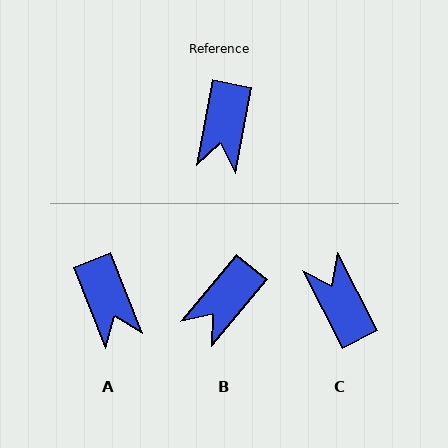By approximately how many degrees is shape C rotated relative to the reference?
Approximately 142 degrees clockwise.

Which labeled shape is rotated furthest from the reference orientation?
C, about 142 degrees away.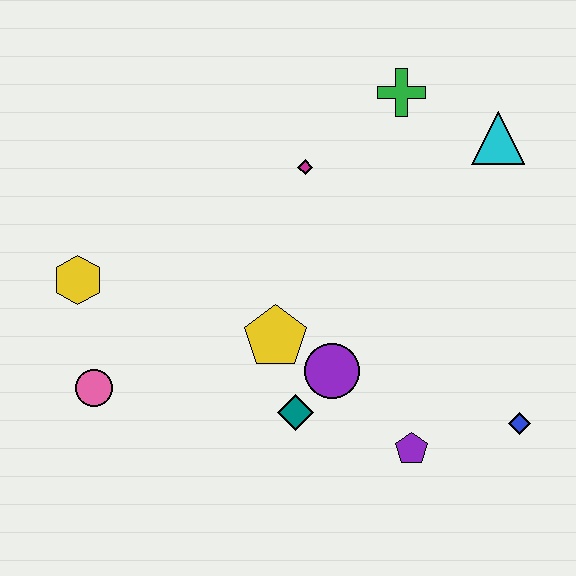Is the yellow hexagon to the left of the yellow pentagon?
Yes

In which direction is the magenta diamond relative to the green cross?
The magenta diamond is to the left of the green cross.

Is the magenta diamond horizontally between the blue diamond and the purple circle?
No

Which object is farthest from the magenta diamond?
The blue diamond is farthest from the magenta diamond.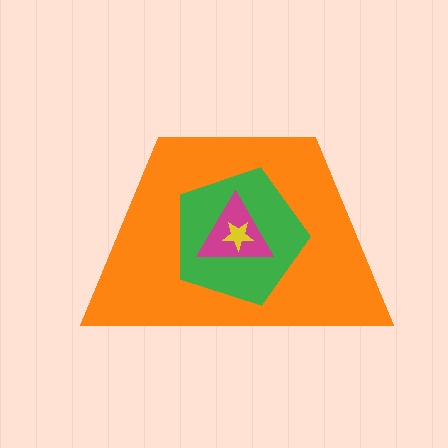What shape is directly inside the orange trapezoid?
The green pentagon.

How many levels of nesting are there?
4.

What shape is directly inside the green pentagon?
The magenta triangle.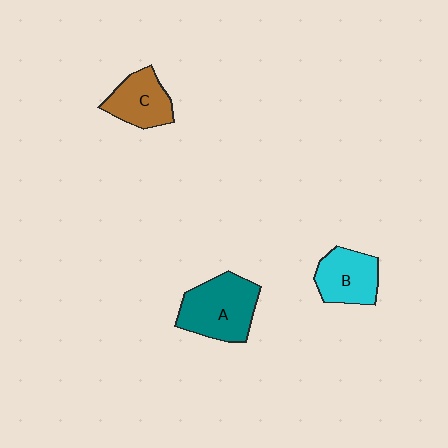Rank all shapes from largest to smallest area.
From largest to smallest: A (teal), B (cyan), C (brown).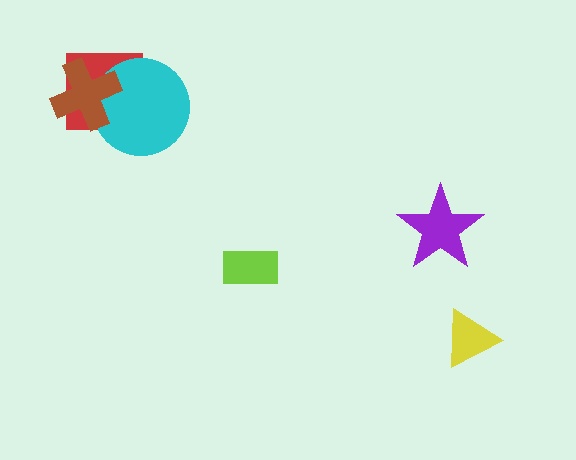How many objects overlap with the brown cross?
2 objects overlap with the brown cross.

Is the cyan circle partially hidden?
Yes, it is partially covered by another shape.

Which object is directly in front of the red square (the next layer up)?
The cyan circle is directly in front of the red square.